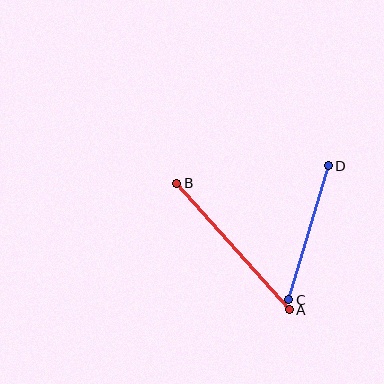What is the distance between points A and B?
The distance is approximately 170 pixels.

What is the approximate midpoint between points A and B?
The midpoint is at approximately (233, 247) pixels.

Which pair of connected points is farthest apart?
Points A and B are farthest apart.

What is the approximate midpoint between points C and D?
The midpoint is at approximately (309, 233) pixels.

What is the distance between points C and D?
The distance is approximately 140 pixels.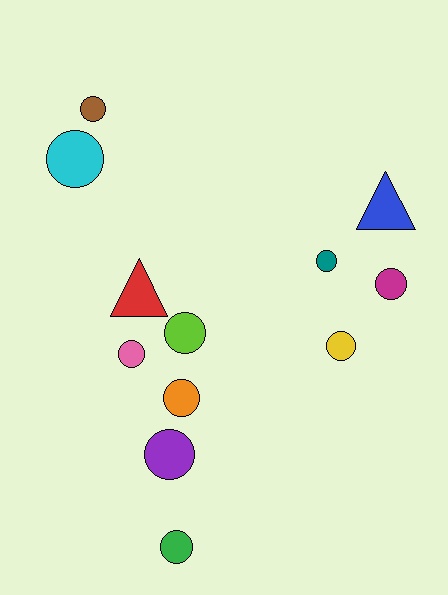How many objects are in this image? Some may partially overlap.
There are 12 objects.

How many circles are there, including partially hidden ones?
There are 10 circles.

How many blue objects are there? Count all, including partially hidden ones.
There is 1 blue object.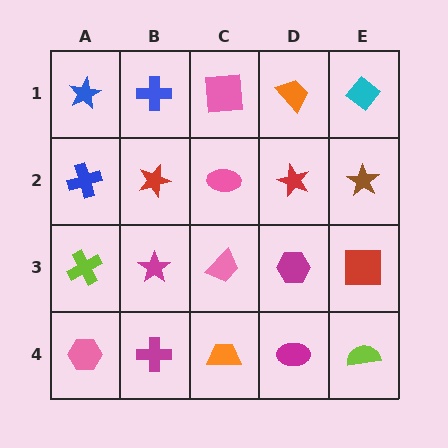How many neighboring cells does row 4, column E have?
2.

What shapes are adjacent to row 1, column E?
A brown star (row 2, column E), an orange trapezoid (row 1, column D).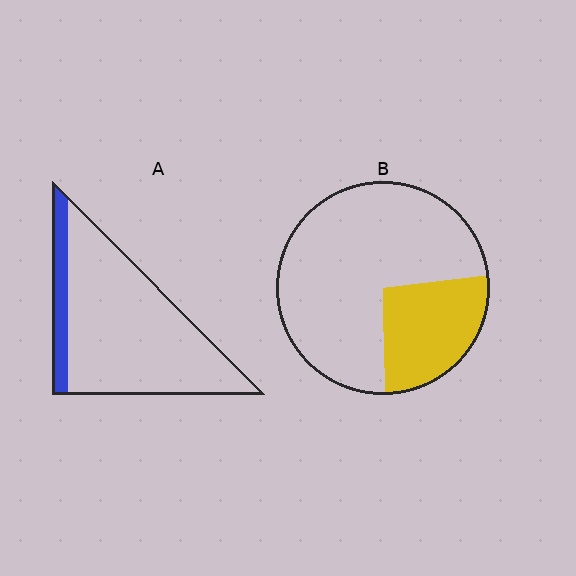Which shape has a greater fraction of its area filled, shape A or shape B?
Shape B.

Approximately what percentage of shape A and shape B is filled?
A is approximately 15% and B is approximately 25%.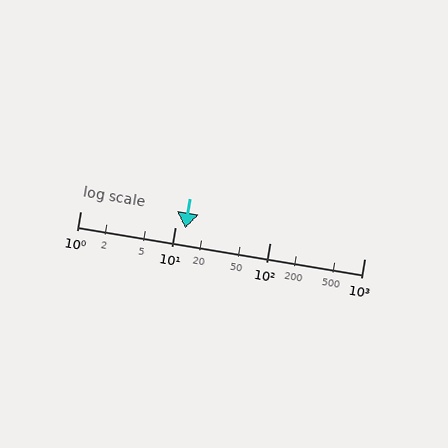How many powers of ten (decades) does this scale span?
The scale spans 3 decades, from 1 to 1000.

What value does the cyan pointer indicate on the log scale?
The pointer indicates approximately 13.